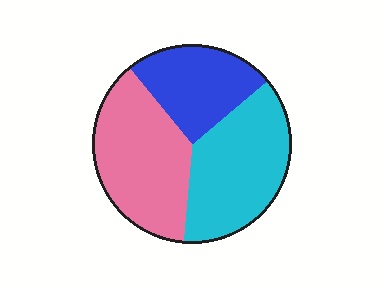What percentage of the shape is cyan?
Cyan covers 37% of the shape.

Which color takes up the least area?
Blue, at roughly 25%.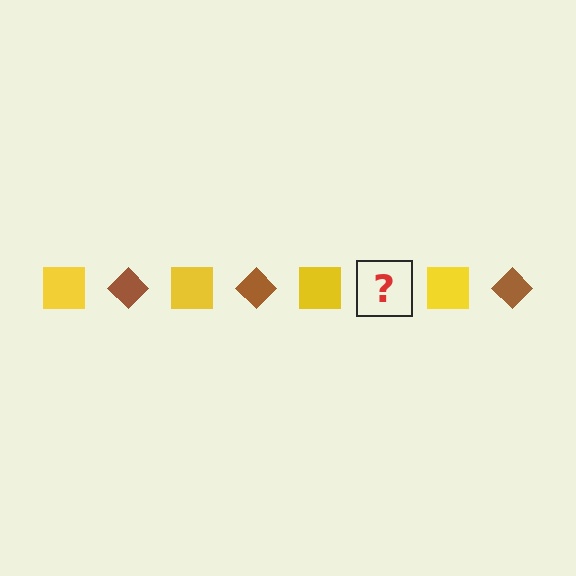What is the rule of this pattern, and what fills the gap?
The rule is that the pattern alternates between yellow square and brown diamond. The gap should be filled with a brown diamond.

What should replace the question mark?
The question mark should be replaced with a brown diamond.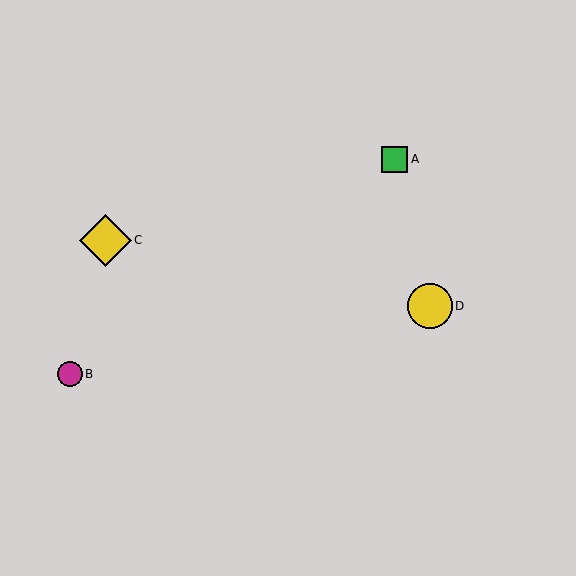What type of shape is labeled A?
Shape A is a green square.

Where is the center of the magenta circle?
The center of the magenta circle is at (70, 374).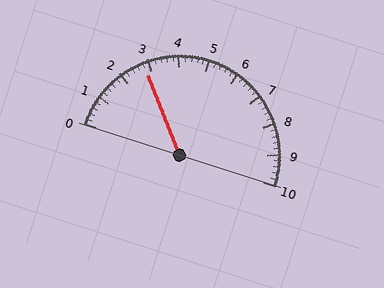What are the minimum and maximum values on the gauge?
The gauge ranges from 0 to 10.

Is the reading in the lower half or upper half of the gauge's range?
The reading is in the lower half of the range (0 to 10).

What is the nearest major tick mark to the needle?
The nearest major tick mark is 3.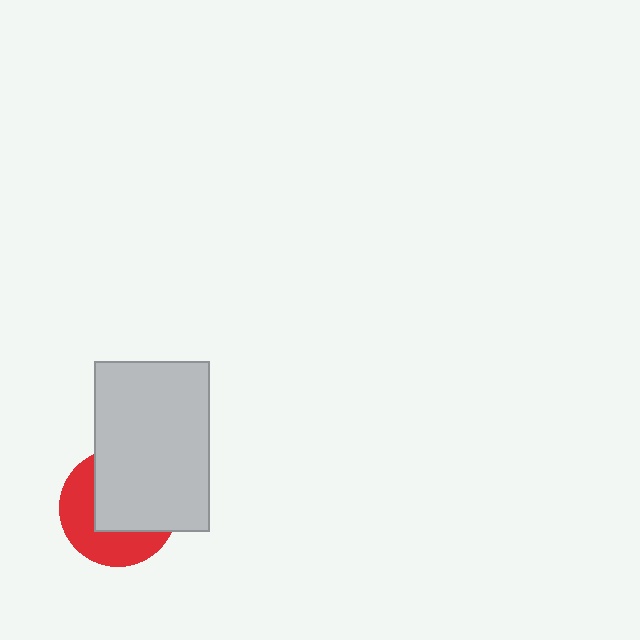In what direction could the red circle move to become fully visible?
The red circle could move toward the lower-left. That would shift it out from behind the light gray rectangle entirely.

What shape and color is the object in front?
The object in front is a light gray rectangle.